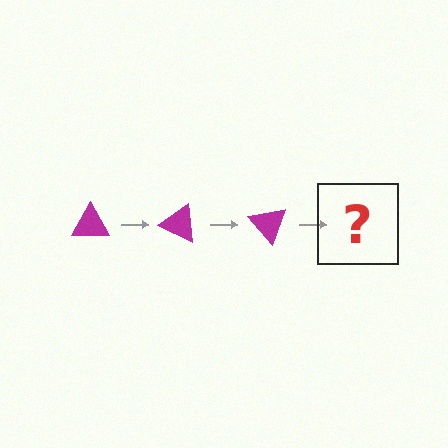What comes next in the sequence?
The next element should be a magenta triangle rotated 75 degrees.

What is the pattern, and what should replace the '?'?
The pattern is that the triangle rotates 25 degrees each step. The '?' should be a magenta triangle rotated 75 degrees.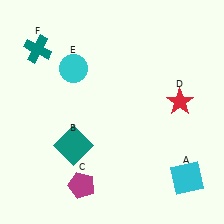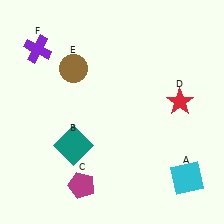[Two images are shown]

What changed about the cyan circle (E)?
In Image 1, E is cyan. In Image 2, it changed to brown.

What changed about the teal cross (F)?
In Image 1, F is teal. In Image 2, it changed to purple.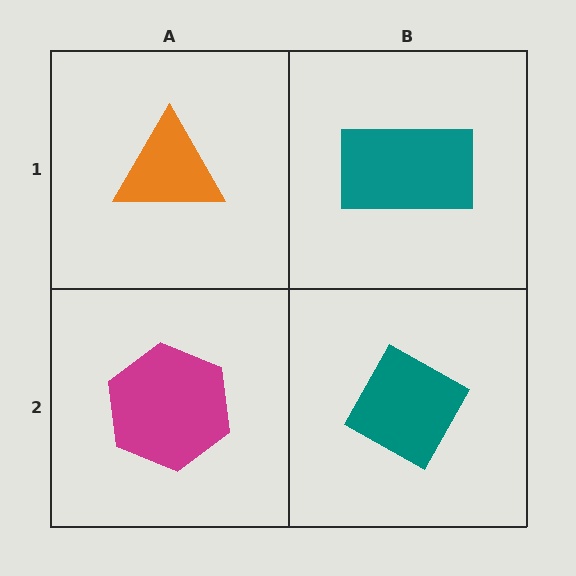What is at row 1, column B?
A teal rectangle.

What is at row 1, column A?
An orange triangle.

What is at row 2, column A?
A magenta hexagon.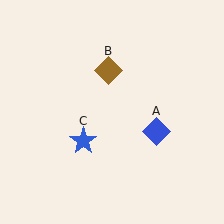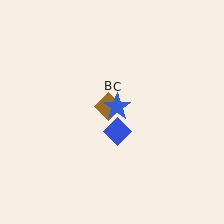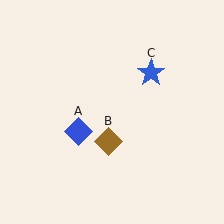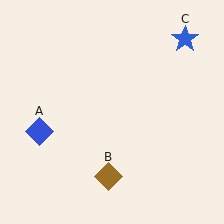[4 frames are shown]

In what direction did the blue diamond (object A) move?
The blue diamond (object A) moved left.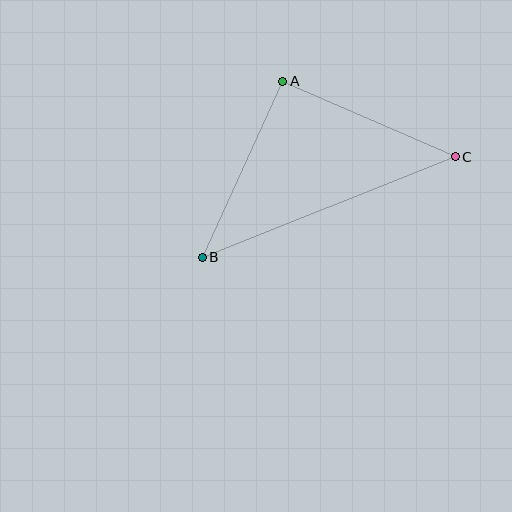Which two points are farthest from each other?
Points B and C are farthest from each other.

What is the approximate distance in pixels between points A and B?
The distance between A and B is approximately 194 pixels.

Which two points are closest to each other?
Points A and C are closest to each other.